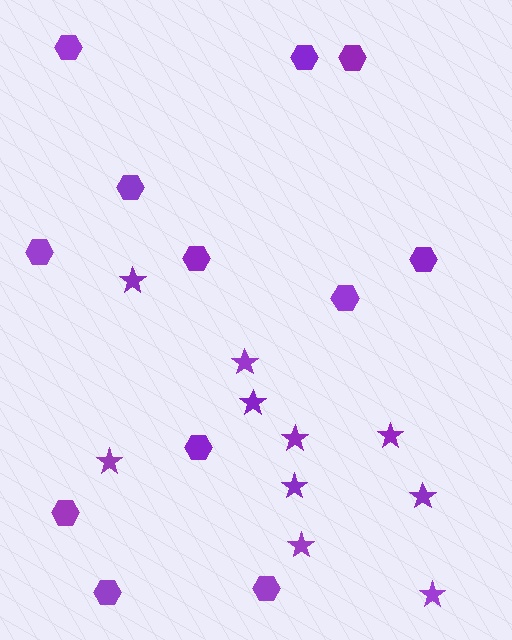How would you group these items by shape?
There are 2 groups: one group of stars (10) and one group of hexagons (12).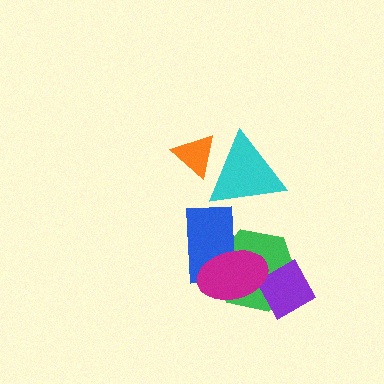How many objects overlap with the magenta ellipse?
3 objects overlap with the magenta ellipse.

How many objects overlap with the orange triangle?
1 object overlaps with the orange triangle.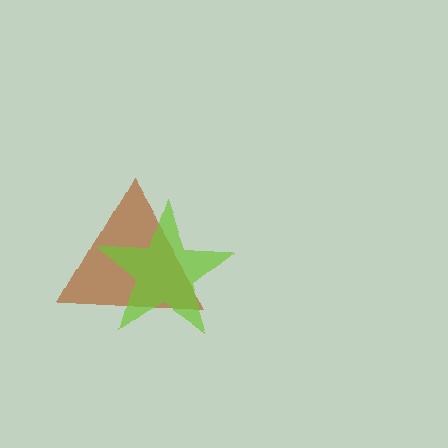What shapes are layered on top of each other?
The layered shapes are: a brown triangle, a lime star.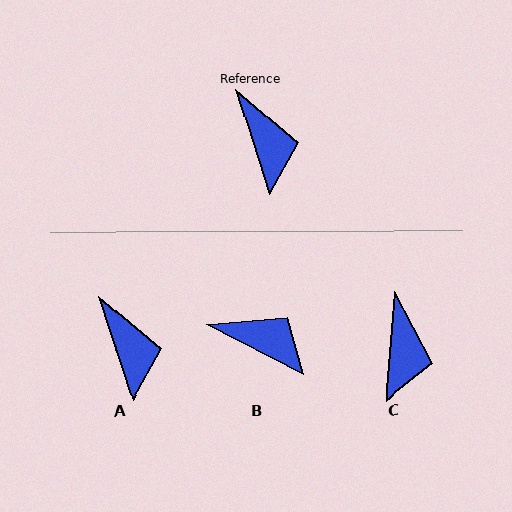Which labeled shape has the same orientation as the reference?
A.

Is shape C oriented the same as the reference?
No, it is off by about 22 degrees.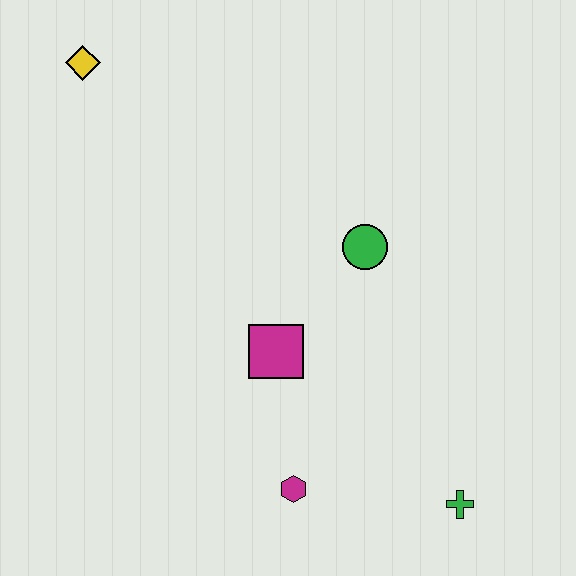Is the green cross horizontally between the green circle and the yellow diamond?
No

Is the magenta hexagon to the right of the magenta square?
Yes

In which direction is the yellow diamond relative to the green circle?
The yellow diamond is to the left of the green circle.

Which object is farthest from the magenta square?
The yellow diamond is farthest from the magenta square.